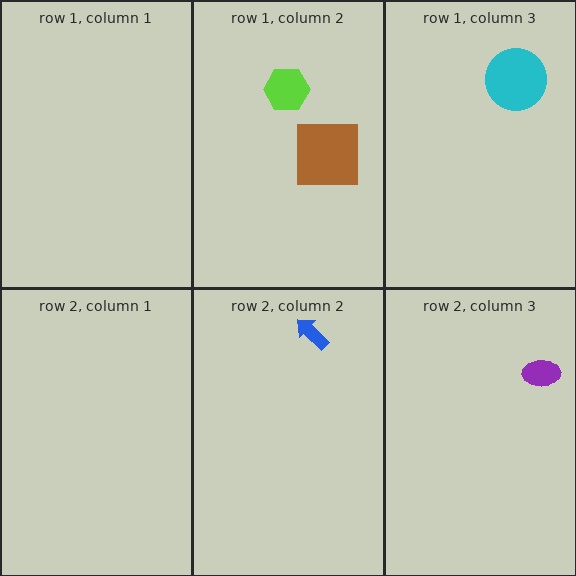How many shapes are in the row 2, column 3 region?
1.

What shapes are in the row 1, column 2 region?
The brown square, the lime hexagon.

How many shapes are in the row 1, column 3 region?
1.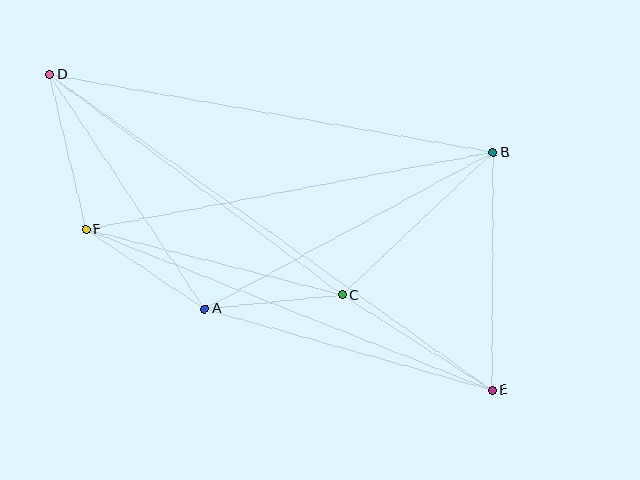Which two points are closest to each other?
Points A and C are closest to each other.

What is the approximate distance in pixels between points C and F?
The distance between C and F is approximately 264 pixels.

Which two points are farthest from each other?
Points D and E are farthest from each other.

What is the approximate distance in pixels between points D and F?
The distance between D and F is approximately 159 pixels.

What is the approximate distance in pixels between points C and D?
The distance between C and D is approximately 366 pixels.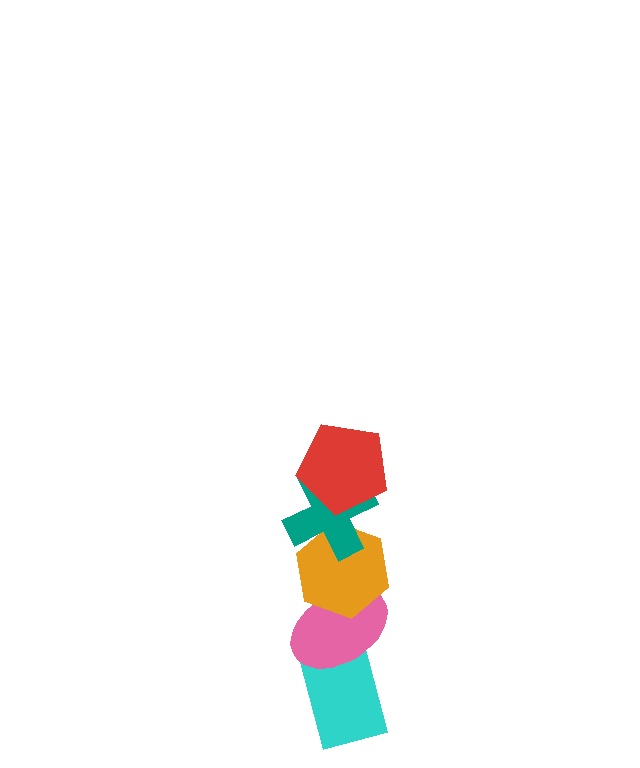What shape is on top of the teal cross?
The red pentagon is on top of the teal cross.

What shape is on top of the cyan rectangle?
The pink ellipse is on top of the cyan rectangle.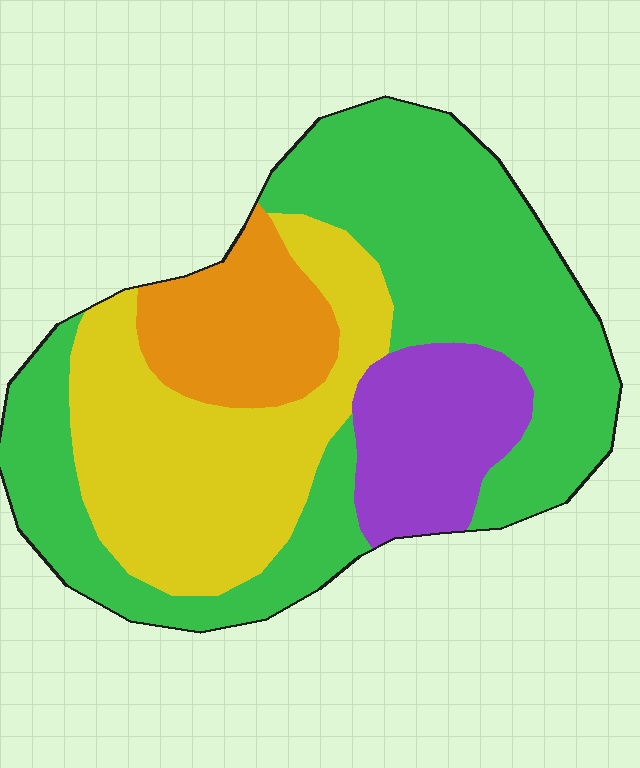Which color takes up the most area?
Green, at roughly 45%.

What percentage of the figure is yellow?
Yellow covers around 30% of the figure.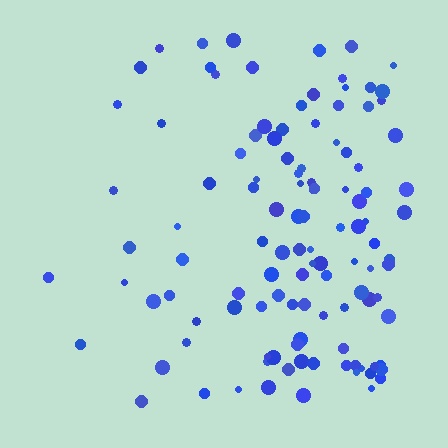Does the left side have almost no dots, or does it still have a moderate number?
Still a moderate number, just noticeably fewer than the right.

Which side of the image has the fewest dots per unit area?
The left.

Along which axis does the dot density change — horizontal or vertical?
Horizontal.